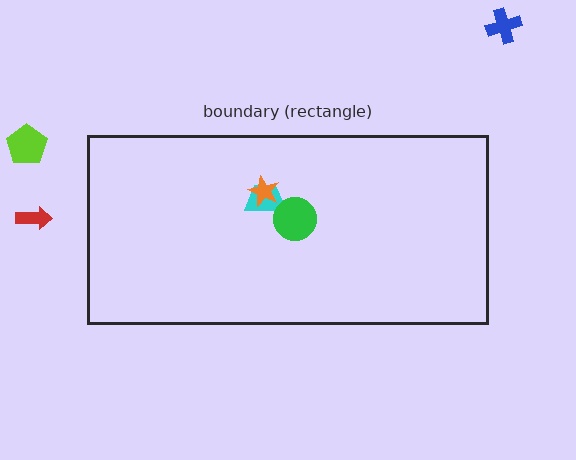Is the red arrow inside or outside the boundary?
Outside.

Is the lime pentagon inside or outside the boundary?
Outside.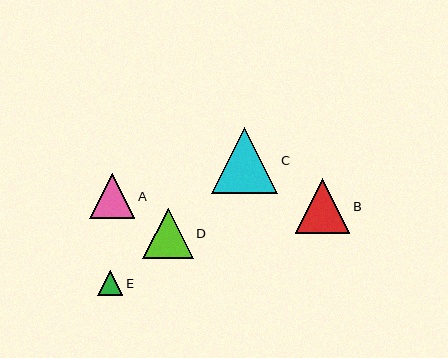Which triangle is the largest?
Triangle C is the largest with a size of approximately 66 pixels.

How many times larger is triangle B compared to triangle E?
Triangle B is approximately 2.2 times the size of triangle E.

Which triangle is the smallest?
Triangle E is the smallest with a size of approximately 25 pixels.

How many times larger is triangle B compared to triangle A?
Triangle B is approximately 1.2 times the size of triangle A.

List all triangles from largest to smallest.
From largest to smallest: C, B, D, A, E.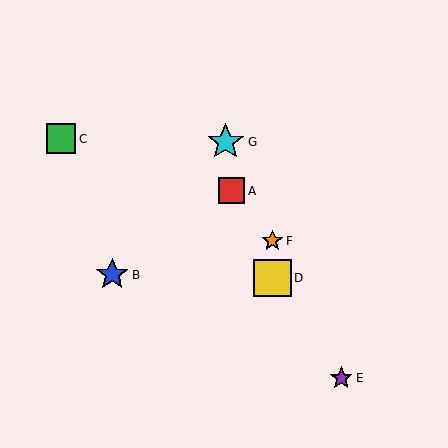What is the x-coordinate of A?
Object A is at x≈232.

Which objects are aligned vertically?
Objects D, F are aligned vertically.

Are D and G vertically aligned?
No, D is at x≈272 and G is at x≈226.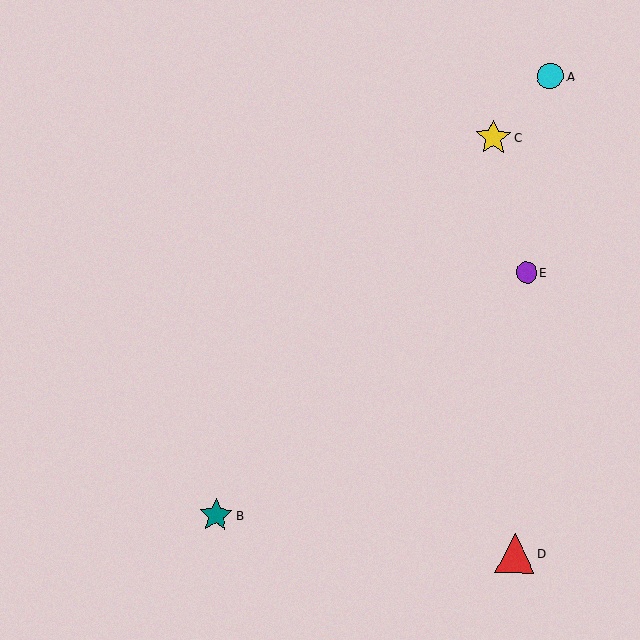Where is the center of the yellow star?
The center of the yellow star is at (493, 138).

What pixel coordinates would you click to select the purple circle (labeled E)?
Click at (526, 273) to select the purple circle E.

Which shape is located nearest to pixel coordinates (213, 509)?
The teal star (labeled B) at (216, 515) is nearest to that location.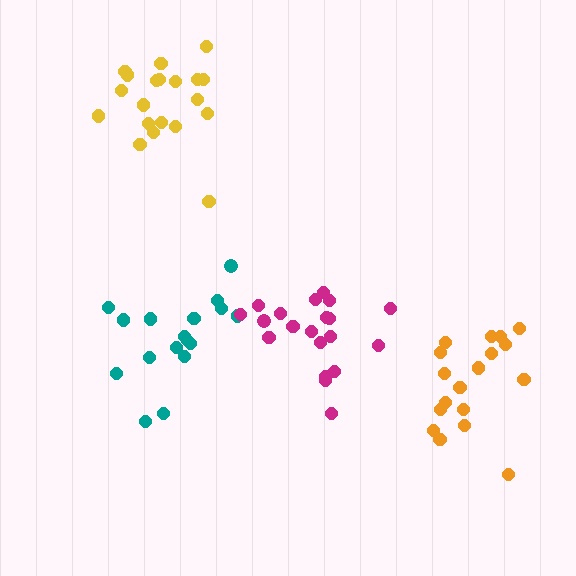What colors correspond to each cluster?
The clusters are colored: teal, magenta, orange, yellow.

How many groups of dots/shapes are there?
There are 4 groups.